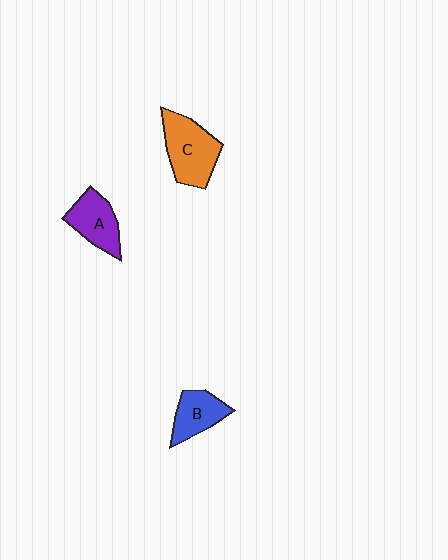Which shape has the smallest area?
Shape B (blue).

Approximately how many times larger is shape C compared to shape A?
Approximately 1.3 times.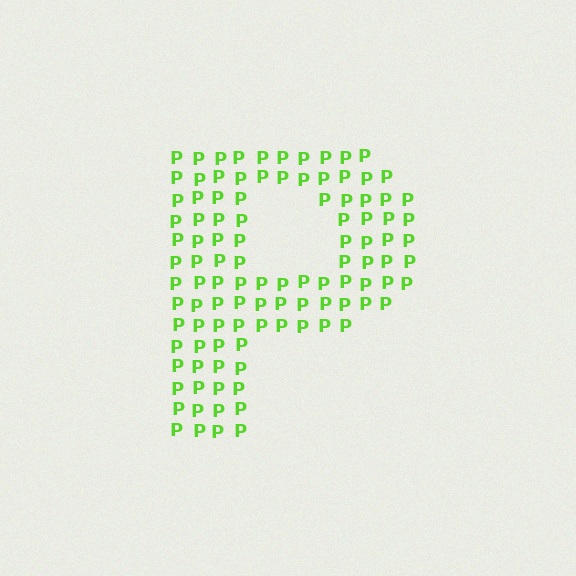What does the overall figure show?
The overall figure shows the letter P.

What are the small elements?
The small elements are letter P's.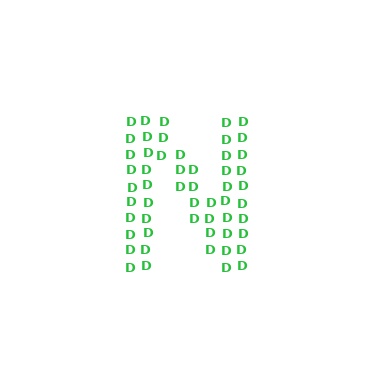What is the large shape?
The large shape is the letter N.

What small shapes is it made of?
It is made of small letter D's.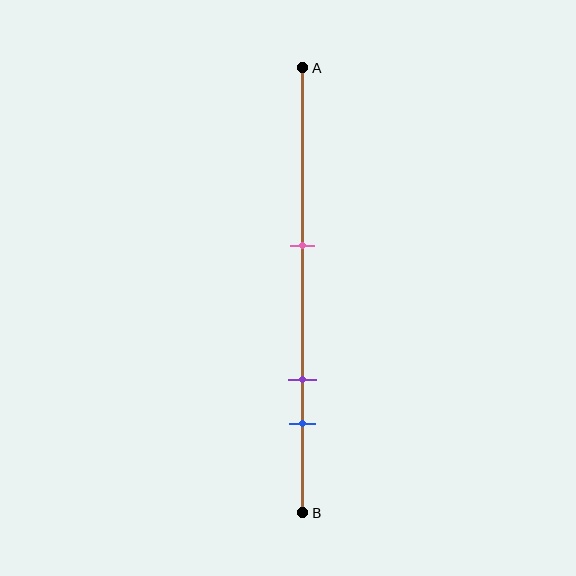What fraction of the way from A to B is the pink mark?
The pink mark is approximately 40% (0.4) of the way from A to B.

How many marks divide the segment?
There are 3 marks dividing the segment.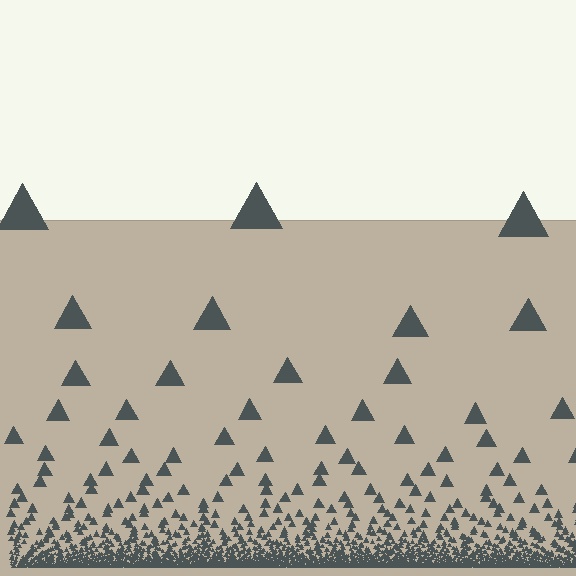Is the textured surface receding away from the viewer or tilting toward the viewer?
The surface appears to tilt toward the viewer. Texture elements get larger and sparser toward the top.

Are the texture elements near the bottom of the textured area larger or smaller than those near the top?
Smaller. The gradient is inverted — elements near the bottom are smaller and denser.